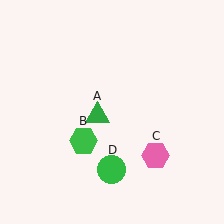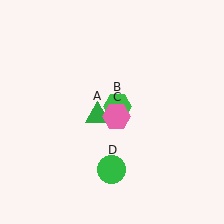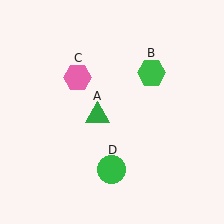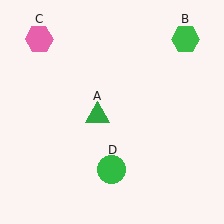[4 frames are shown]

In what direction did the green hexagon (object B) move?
The green hexagon (object B) moved up and to the right.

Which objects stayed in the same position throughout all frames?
Green triangle (object A) and green circle (object D) remained stationary.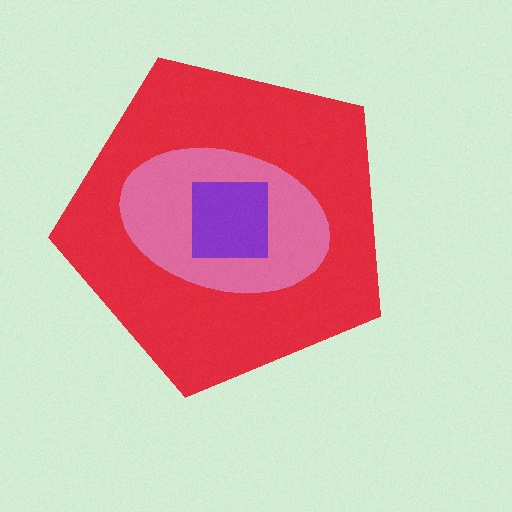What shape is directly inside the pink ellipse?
The purple square.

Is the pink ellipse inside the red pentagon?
Yes.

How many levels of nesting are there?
3.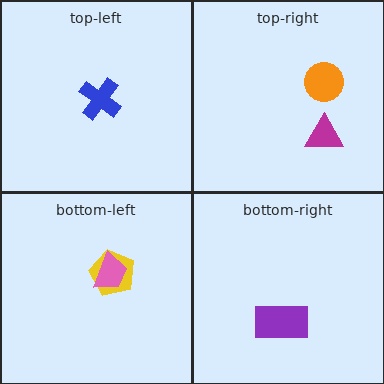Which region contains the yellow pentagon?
The bottom-left region.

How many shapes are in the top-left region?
1.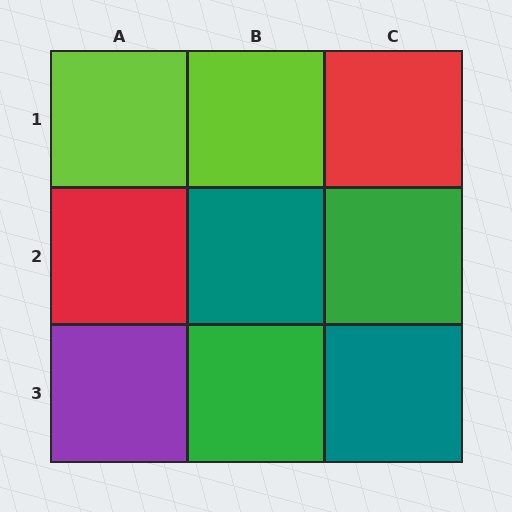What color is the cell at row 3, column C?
Teal.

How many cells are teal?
2 cells are teal.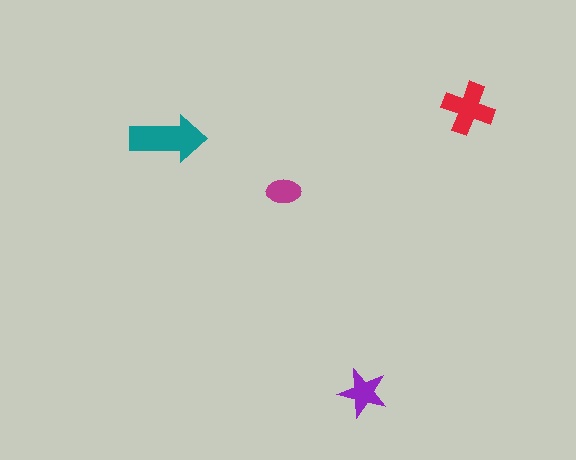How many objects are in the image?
There are 4 objects in the image.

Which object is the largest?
The teal arrow.